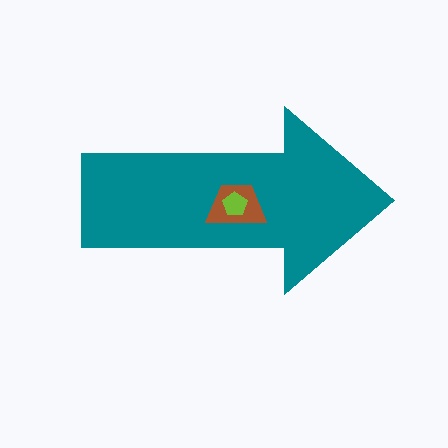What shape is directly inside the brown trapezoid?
The lime pentagon.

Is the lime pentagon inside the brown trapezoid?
Yes.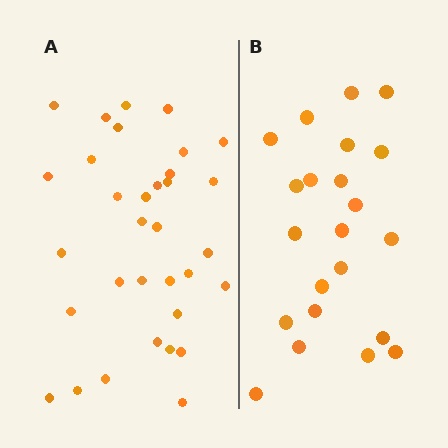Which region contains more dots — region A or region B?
Region A (the left region) has more dots.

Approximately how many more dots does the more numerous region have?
Region A has roughly 12 or so more dots than region B.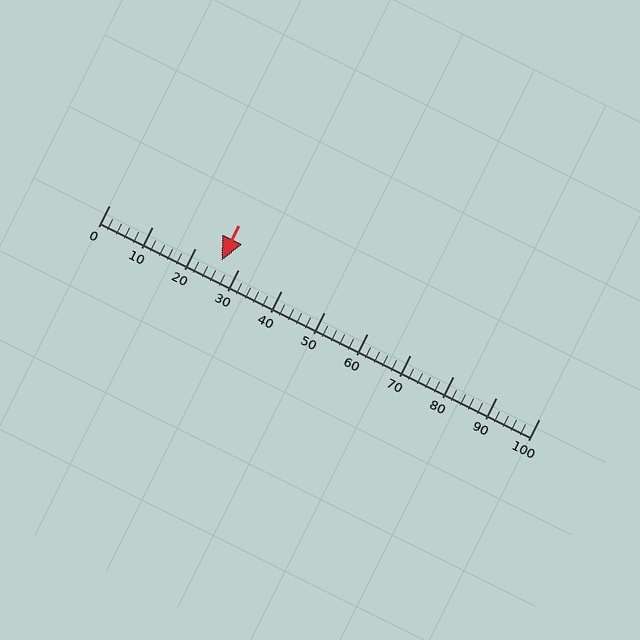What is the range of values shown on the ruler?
The ruler shows values from 0 to 100.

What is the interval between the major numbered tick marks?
The major tick marks are spaced 10 units apart.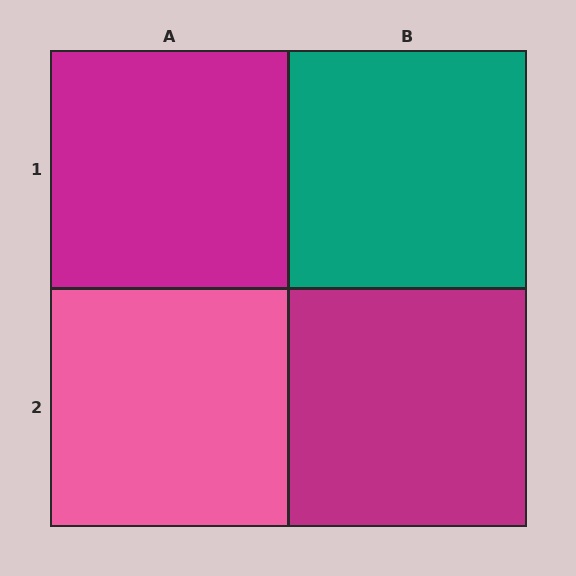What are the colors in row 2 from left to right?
Pink, magenta.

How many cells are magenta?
2 cells are magenta.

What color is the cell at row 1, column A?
Magenta.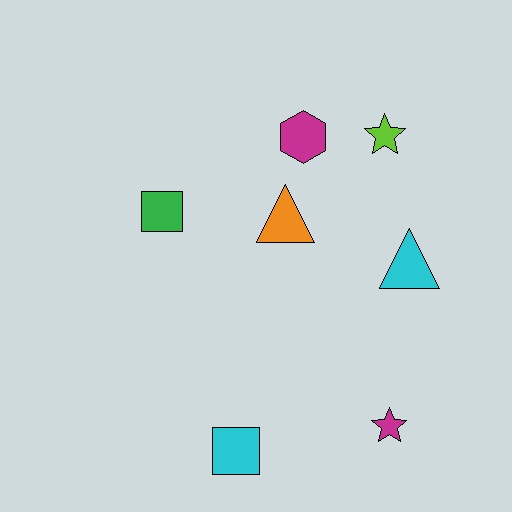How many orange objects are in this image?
There is 1 orange object.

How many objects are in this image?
There are 7 objects.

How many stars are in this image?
There are 2 stars.